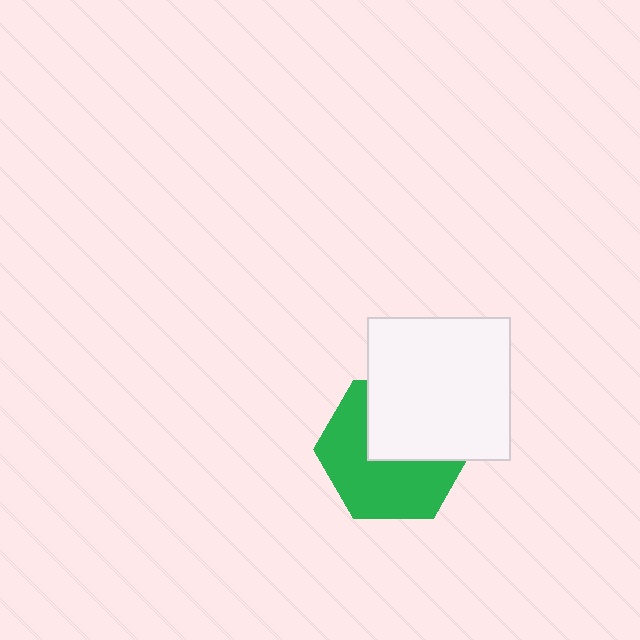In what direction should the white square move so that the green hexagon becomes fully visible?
The white square should move up. That is the shortest direction to clear the overlap and leave the green hexagon fully visible.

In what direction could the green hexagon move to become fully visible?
The green hexagon could move down. That would shift it out from behind the white square entirely.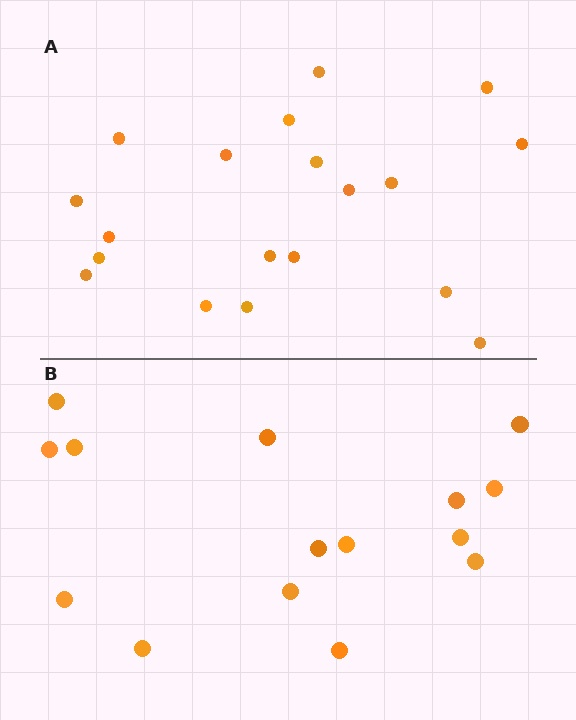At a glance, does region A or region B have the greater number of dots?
Region A (the top region) has more dots.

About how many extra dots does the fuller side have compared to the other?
Region A has about 4 more dots than region B.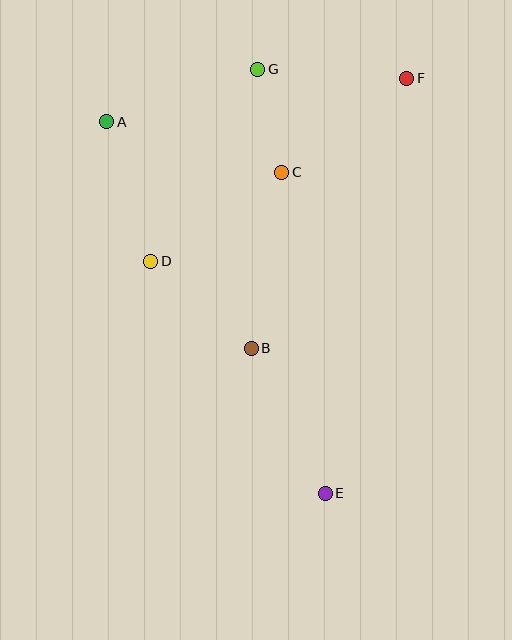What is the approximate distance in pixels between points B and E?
The distance between B and E is approximately 163 pixels.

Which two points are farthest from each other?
Points A and E are farthest from each other.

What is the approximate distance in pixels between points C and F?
The distance between C and F is approximately 156 pixels.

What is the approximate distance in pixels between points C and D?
The distance between C and D is approximately 159 pixels.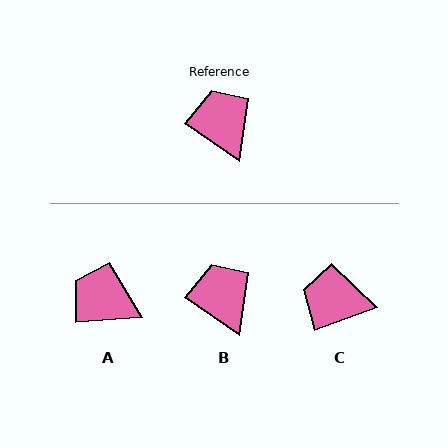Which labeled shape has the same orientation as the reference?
B.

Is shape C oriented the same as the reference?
No, it is off by about 55 degrees.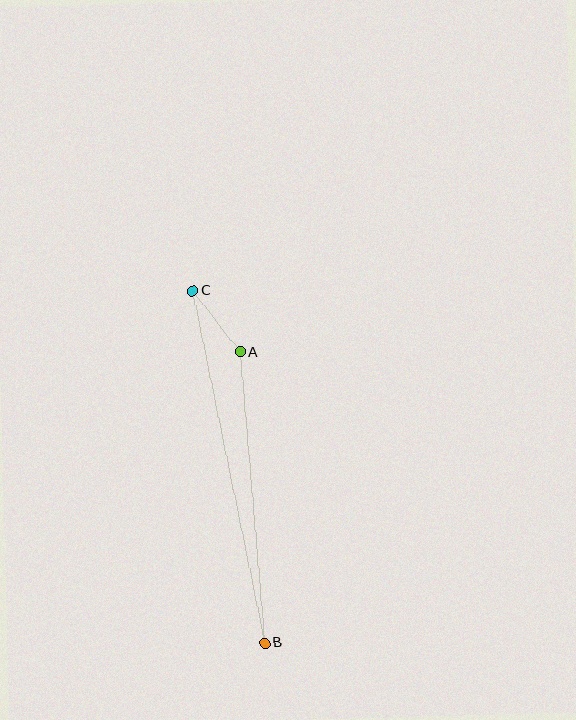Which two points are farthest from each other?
Points B and C are farthest from each other.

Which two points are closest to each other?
Points A and C are closest to each other.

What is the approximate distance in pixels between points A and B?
The distance between A and B is approximately 292 pixels.